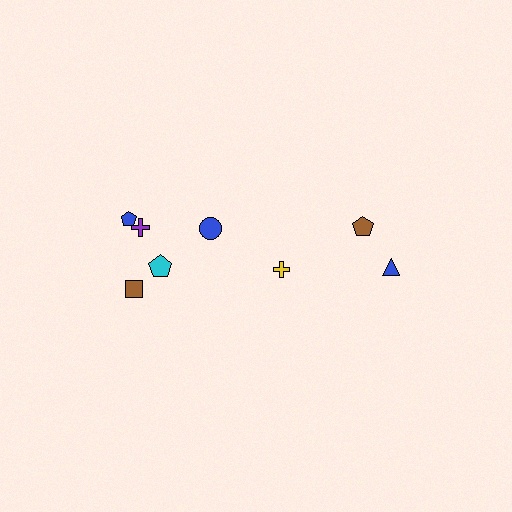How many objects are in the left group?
There are 5 objects.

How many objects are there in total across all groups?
There are 8 objects.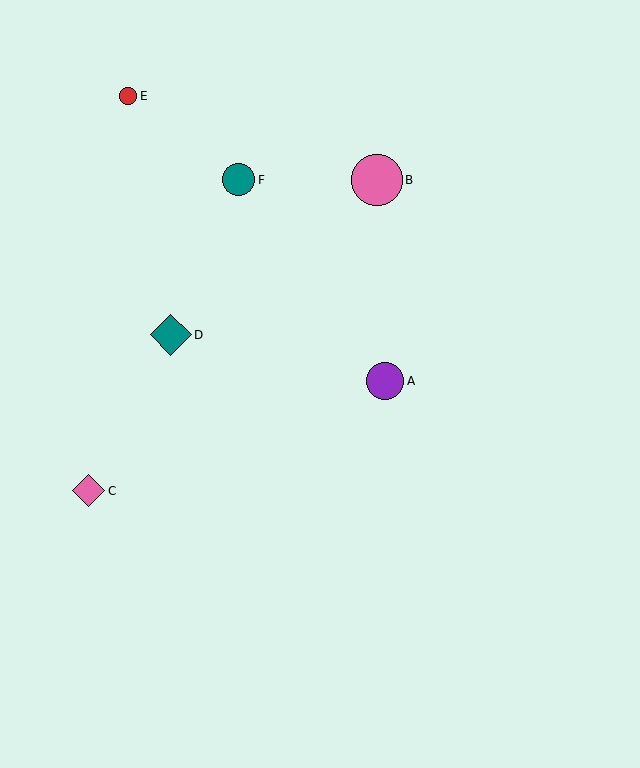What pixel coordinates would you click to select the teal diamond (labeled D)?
Click at (171, 335) to select the teal diamond D.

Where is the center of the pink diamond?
The center of the pink diamond is at (89, 491).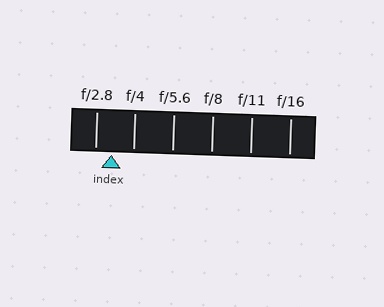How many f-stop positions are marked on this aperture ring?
There are 6 f-stop positions marked.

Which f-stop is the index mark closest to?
The index mark is closest to f/2.8.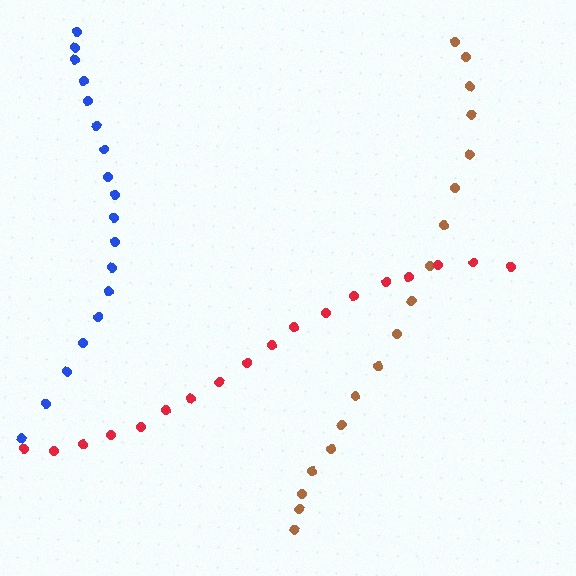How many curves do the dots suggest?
There are 3 distinct paths.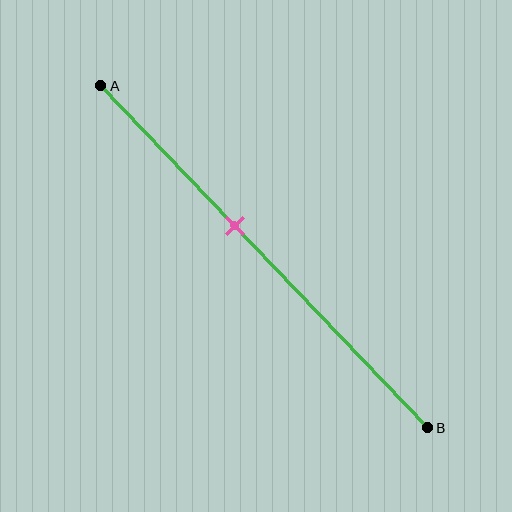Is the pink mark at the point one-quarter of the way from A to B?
No, the mark is at about 40% from A, not at the 25% one-quarter point.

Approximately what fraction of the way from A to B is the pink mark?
The pink mark is approximately 40% of the way from A to B.